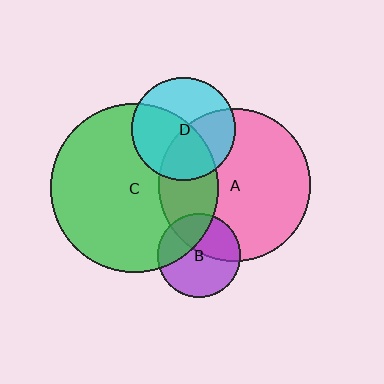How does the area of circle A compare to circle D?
Approximately 2.2 times.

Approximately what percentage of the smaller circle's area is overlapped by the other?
Approximately 30%.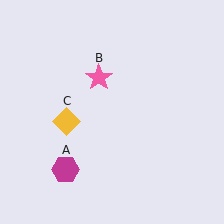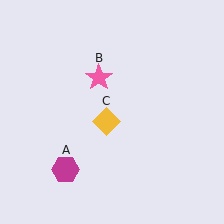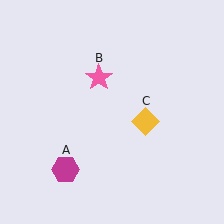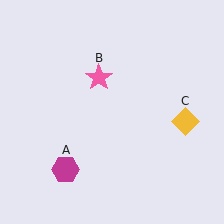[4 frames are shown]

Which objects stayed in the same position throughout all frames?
Magenta hexagon (object A) and pink star (object B) remained stationary.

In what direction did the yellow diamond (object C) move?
The yellow diamond (object C) moved right.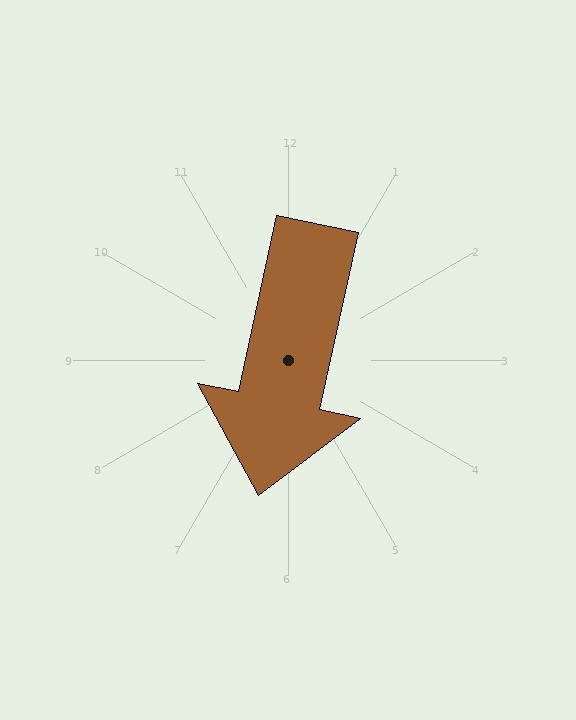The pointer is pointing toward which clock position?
Roughly 6 o'clock.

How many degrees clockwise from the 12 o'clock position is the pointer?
Approximately 192 degrees.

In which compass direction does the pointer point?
South.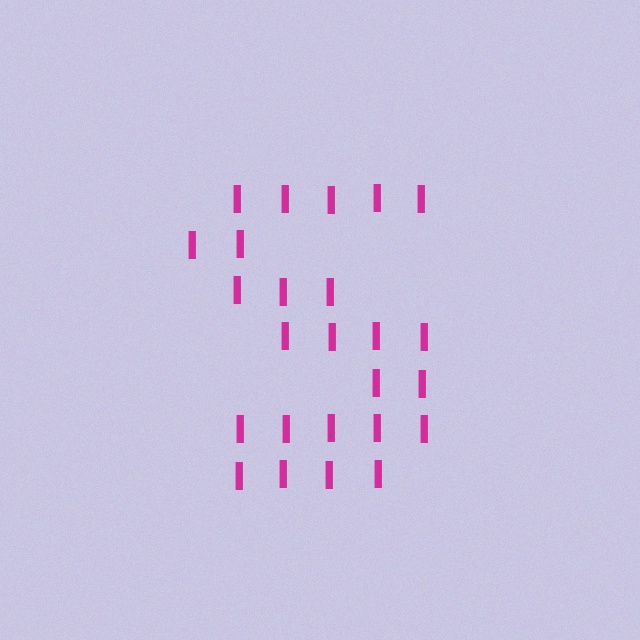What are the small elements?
The small elements are letter I's.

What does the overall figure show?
The overall figure shows the letter S.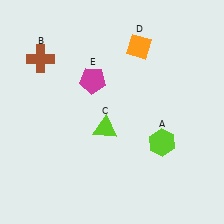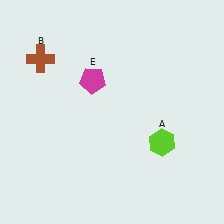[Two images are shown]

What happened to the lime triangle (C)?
The lime triangle (C) was removed in Image 2. It was in the bottom-left area of Image 1.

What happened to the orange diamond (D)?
The orange diamond (D) was removed in Image 2. It was in the top-right area of Image 1.